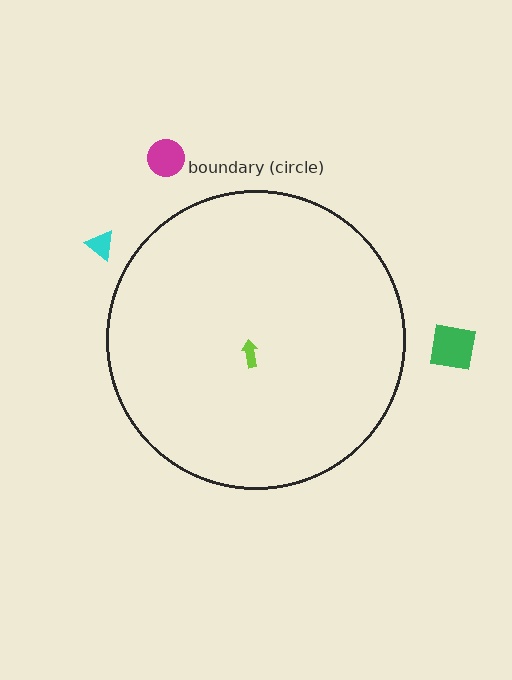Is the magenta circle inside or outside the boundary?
Outside.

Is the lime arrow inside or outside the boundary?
Inside.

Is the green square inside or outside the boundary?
Outside.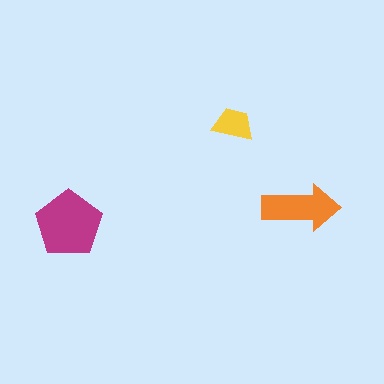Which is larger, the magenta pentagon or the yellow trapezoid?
The magenta pentagon.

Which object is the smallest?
The yellow trapezoid.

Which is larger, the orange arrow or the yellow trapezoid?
The orange arrow.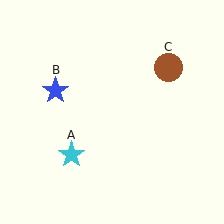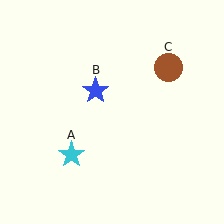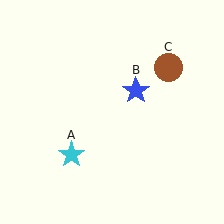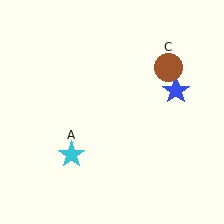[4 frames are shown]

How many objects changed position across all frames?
1 object changed position: blue star (object B).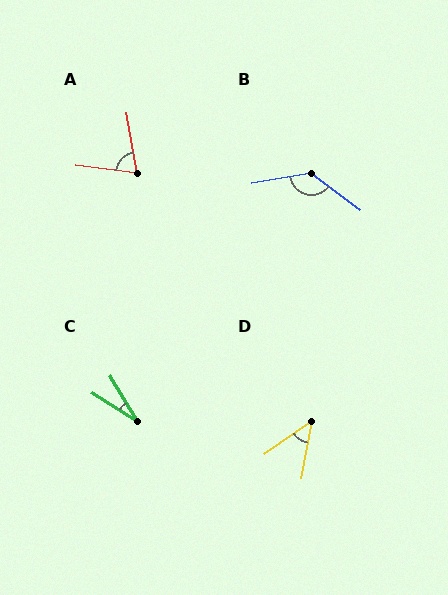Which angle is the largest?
B, at approximately 134 degrees.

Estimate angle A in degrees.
Approximately 73 degrees.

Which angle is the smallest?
C, at approximately 26 degrees.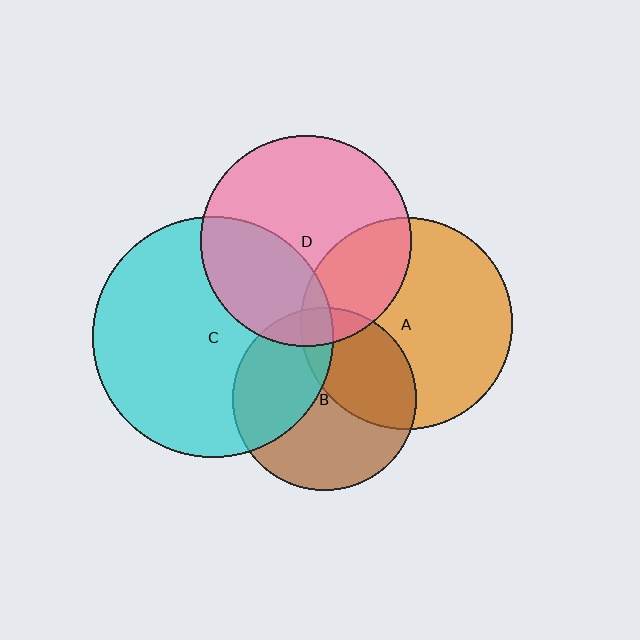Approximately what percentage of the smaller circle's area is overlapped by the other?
Approximately 10%.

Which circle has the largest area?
Circle C (cyan).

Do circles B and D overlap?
Yes.